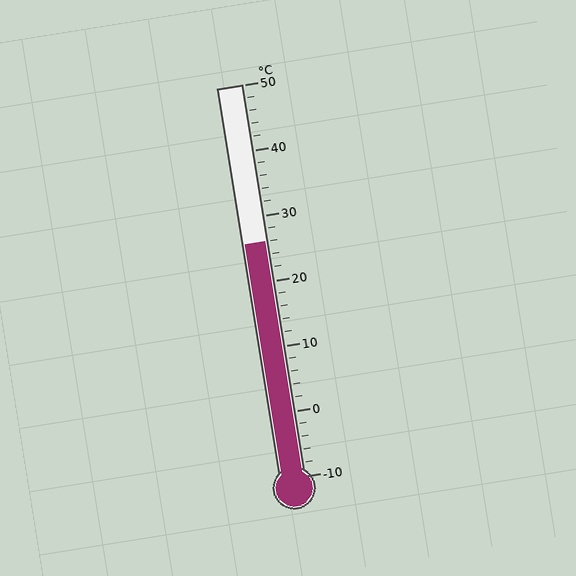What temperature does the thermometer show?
The thermometer shows approximately 26°C.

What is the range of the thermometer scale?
The thermometer scale ranges from -10°C to 50°C.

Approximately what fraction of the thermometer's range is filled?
The thermometer is filled to approximately 60% of its range.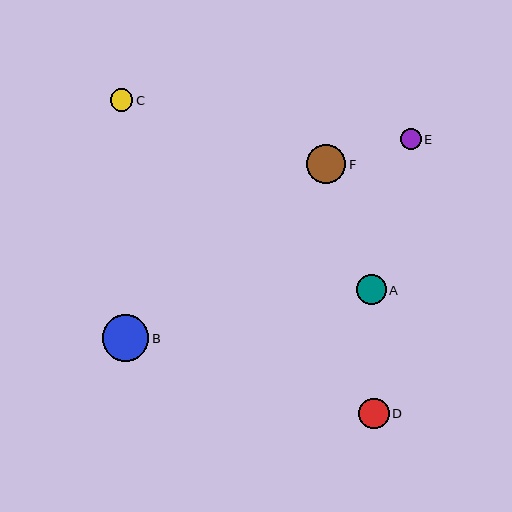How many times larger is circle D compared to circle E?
Circle D is approximately 1.5 times the size of circle E.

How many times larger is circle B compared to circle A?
Circle B is approximately 1.5 times the size of circle A.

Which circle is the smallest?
Circle E is the smallest with a size of approximately 20 pixels.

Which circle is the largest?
Circle B is the largest with a size of approximately 46 pixels.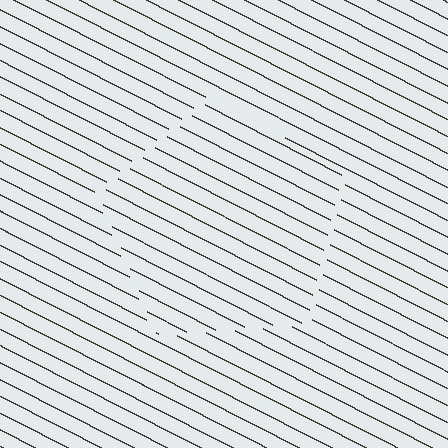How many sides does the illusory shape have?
5 sides — the line-ends trace a pentagon.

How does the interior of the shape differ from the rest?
The interior of the shape contains the same grating, shifted by half a period — the contour is defined by the phase discontinuity where line-ends from the inner and outer gratings abut.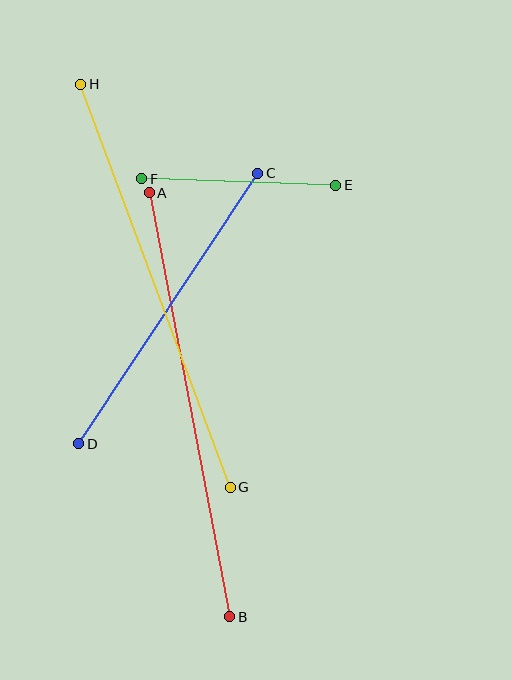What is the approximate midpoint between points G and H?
The midpoint is at approximately (156, 286) pixels.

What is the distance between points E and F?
The distance is approximately 194 pixels.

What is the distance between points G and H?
The distance is approximately 430 pixels.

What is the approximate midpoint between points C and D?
The midpoint is at approximately (168, 308) pixels.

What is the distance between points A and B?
The distance is approximately 432 pixels.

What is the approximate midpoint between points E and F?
The midpoint is at approximately (239, 182) pixels.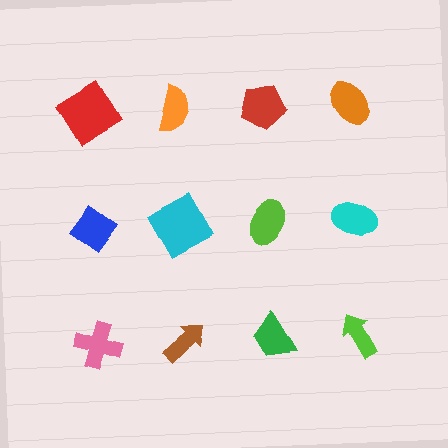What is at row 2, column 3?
A lime ellipse.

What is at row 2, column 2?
A cyan square.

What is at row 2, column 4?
A cyan ellipse.